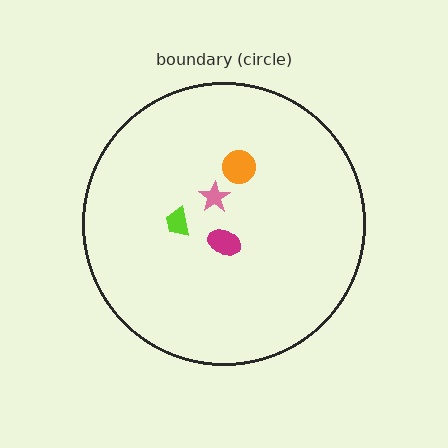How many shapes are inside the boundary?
4 inside, 0 outside.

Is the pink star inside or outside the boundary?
Inside.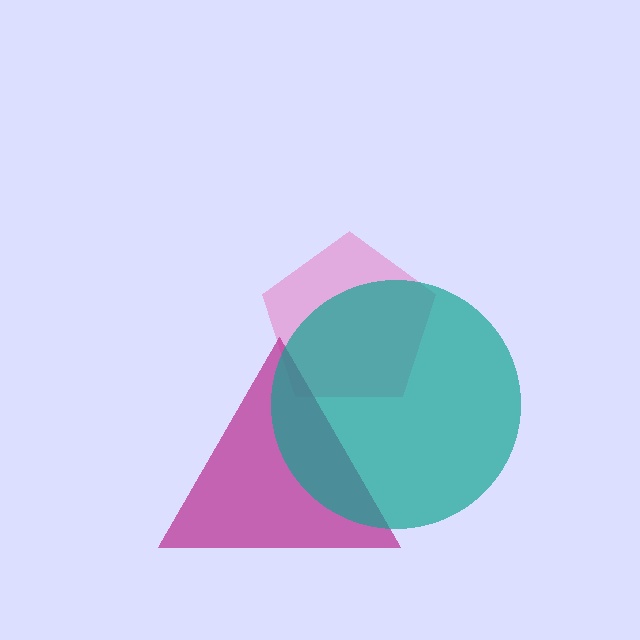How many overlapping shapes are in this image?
There are 3 overlapping shapes in the image.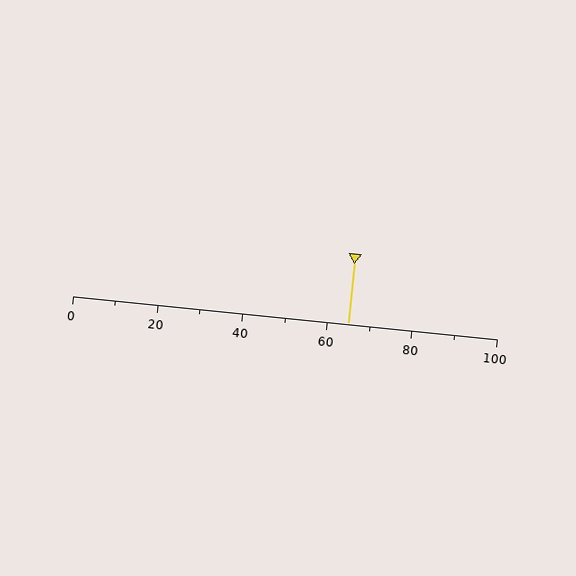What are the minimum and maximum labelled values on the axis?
The axis runs from 0 to 100.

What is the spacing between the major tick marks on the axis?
The major ticks are spaced 20 apart.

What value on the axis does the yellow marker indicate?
The marker indicates approximately 65.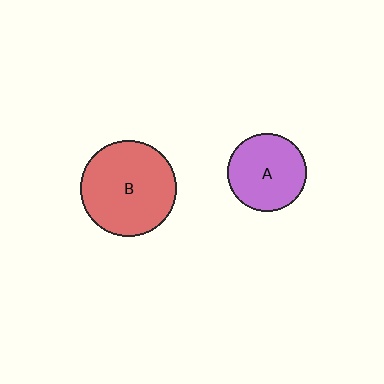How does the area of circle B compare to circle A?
Approximately 1.5 times.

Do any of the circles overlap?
No, none of the circles overlap.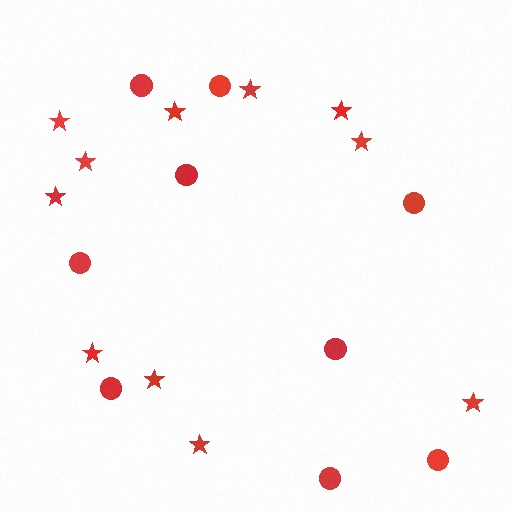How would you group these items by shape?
There are 2 groups: one group of stars (11) and one group of circles (9).